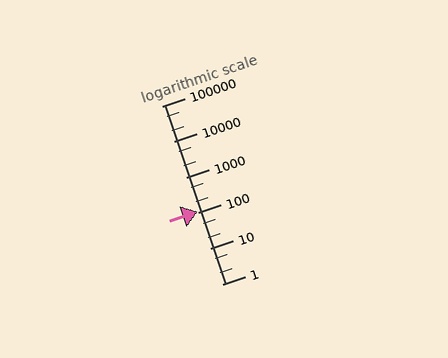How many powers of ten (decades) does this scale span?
The scale spans 5 decades, from 1 to 100000.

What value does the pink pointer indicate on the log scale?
The pointer indicates approximately 110.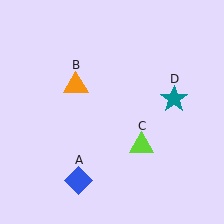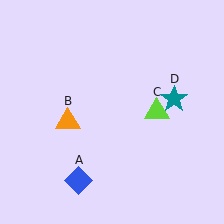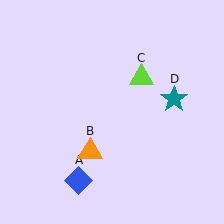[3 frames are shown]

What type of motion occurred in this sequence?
The orange triangle (object B), lime triangle (object C) rotated counterclockwise around the center of the scene.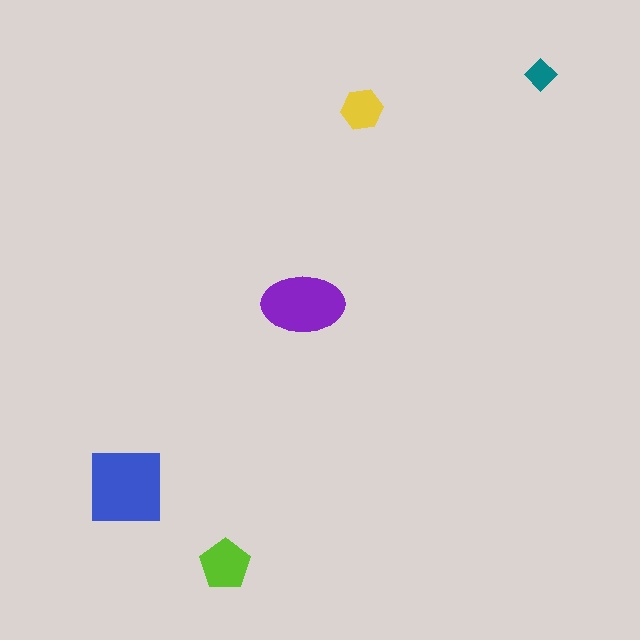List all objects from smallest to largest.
The teal diamond, the yellow hexagon, the lime pentagon, the purple ellipse, the blue square.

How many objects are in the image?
There are 5 objects in the image.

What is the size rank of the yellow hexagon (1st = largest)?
4th.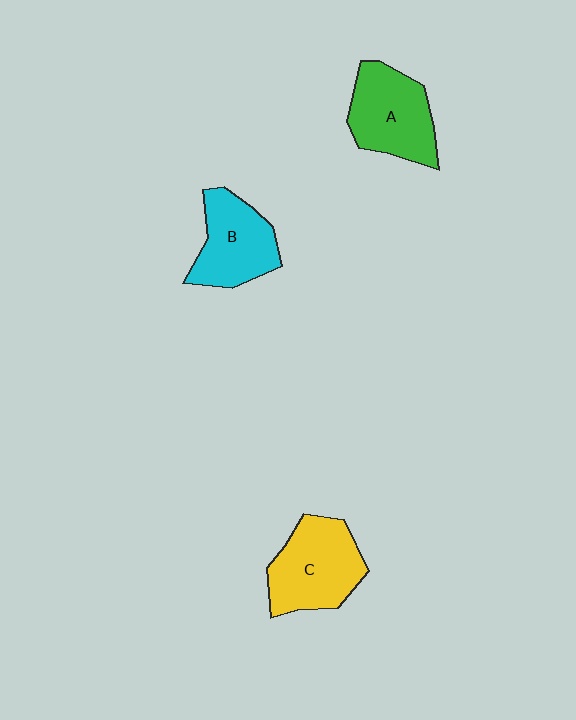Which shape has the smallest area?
Shape B (cyan).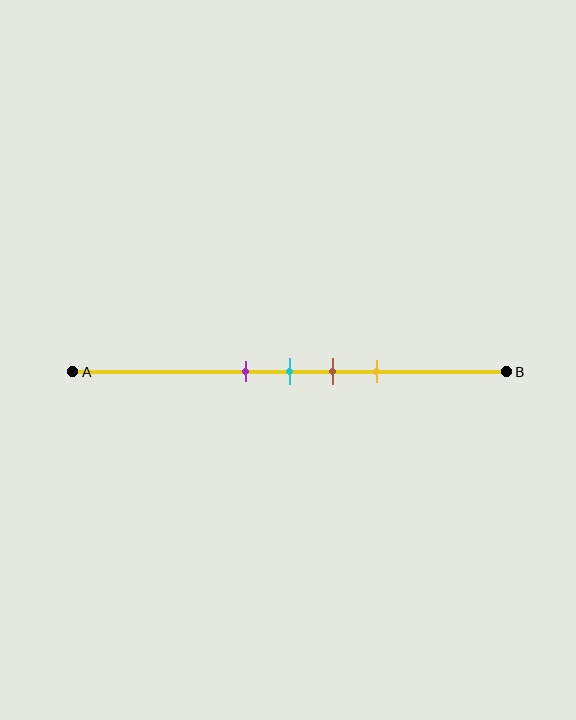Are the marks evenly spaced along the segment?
Yes, the marks are approximately evenly spaced.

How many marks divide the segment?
There are 4 marks dividing the segment.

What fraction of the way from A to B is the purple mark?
The purple mark is approximately 40% (0.4) of the way from A to B.